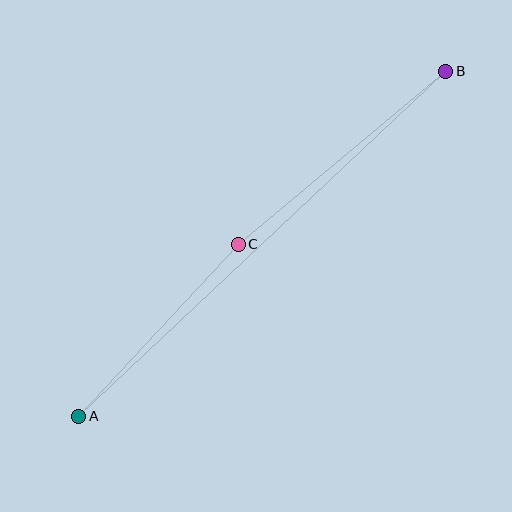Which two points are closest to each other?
Points A and C are closest to each other.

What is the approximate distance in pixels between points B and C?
The distance between B and C is approximately 270 pixels.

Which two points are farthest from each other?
Points A and B are farthest from each other.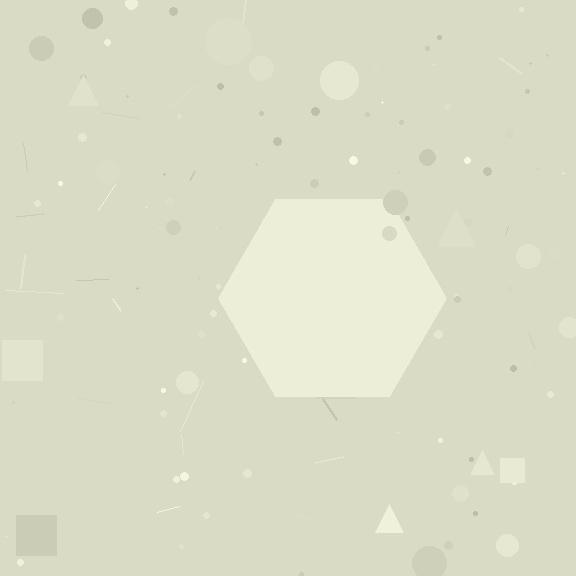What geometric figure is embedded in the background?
A hexagon is embedded in the background.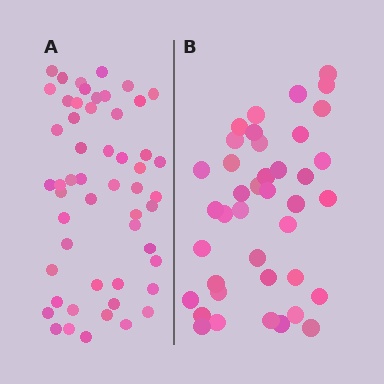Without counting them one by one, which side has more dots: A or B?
Region A (the left region) has more dots.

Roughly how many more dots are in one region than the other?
Region A has approximately 15 more dots than region B.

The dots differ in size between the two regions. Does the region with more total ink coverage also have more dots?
No. Region B has more total ink coverage because its dots are larger, but region A actually contains more individual dots. Total area can be misleading — the number of items is what matters here.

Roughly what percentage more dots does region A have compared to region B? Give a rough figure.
About 30% more.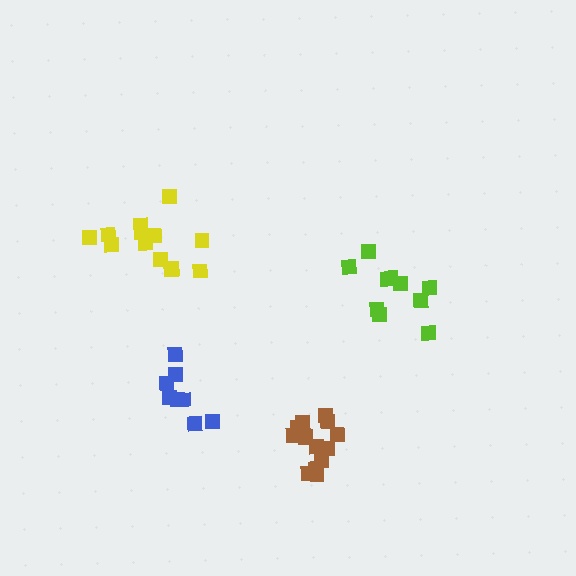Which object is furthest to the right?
The lime cluster is rightmost.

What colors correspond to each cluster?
The clusters are colored: yellow, lime, brown, blue.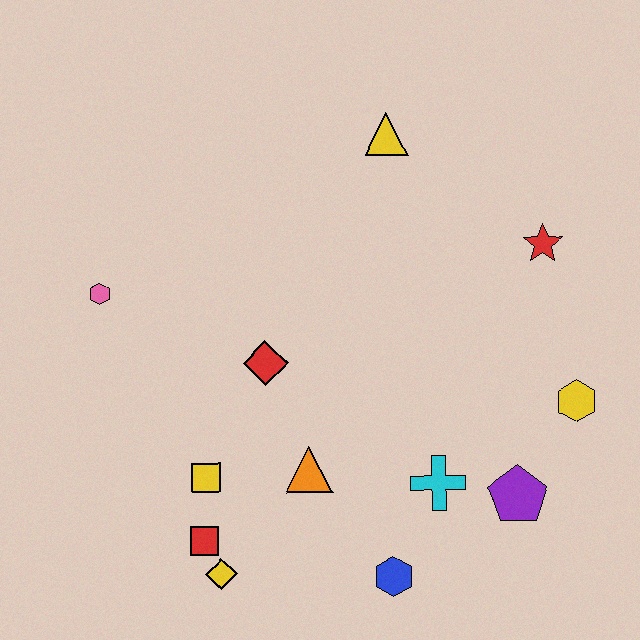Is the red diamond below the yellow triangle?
Yes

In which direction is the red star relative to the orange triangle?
The red star is to the right of the orange triangle.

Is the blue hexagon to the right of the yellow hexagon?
No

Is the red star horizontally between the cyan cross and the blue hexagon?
No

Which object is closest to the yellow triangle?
The red star is closest to the yellow triangle.